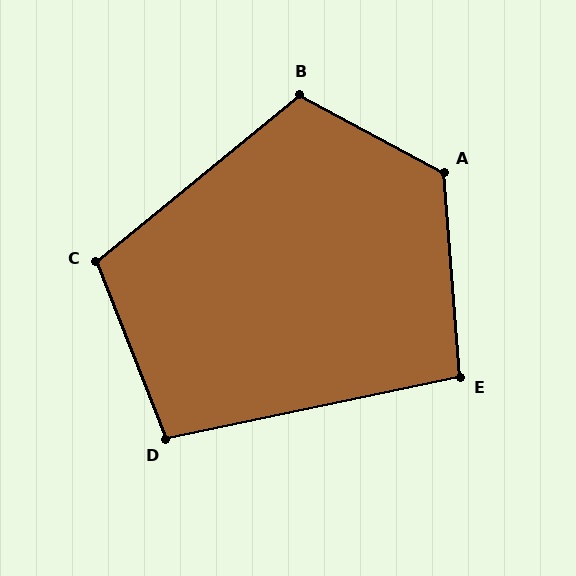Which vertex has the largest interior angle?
A, at approximately 123 degrees.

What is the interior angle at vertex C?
Approximately 108 degrees (obtuse).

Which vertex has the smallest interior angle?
E, at approximately 97 degrees.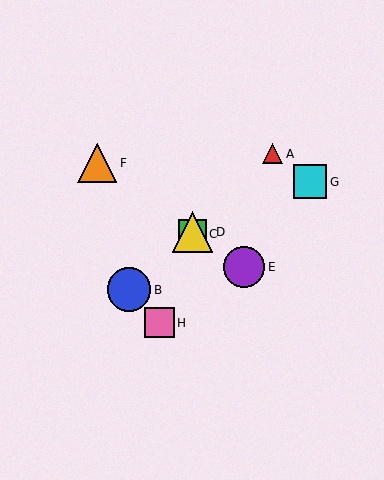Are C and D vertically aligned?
Yes, both are at x≈192.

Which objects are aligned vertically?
Objects C, D are aligned vertically.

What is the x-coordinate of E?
Object E is at x≈244.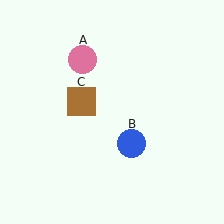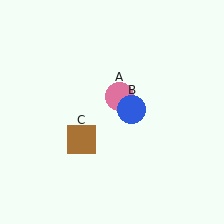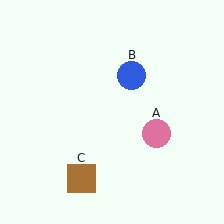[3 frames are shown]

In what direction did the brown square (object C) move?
The brown square (object C) moved down.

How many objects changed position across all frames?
3 objects changed position: pink circle (object A), blue circle (object B), brown square (object C).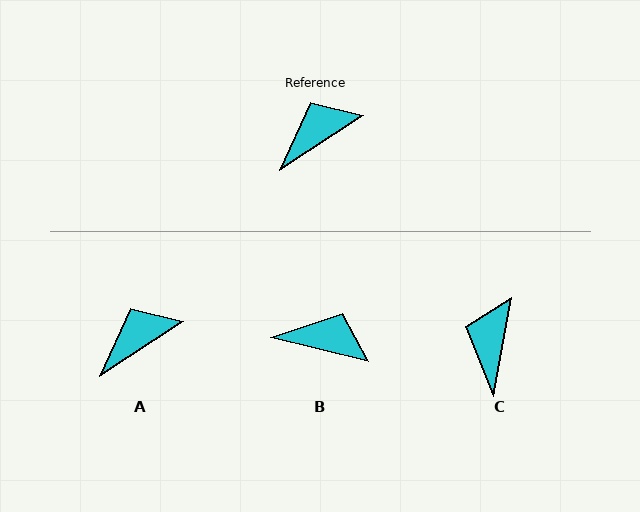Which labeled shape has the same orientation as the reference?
A.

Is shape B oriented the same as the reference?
No, it is off by about 48 degrees.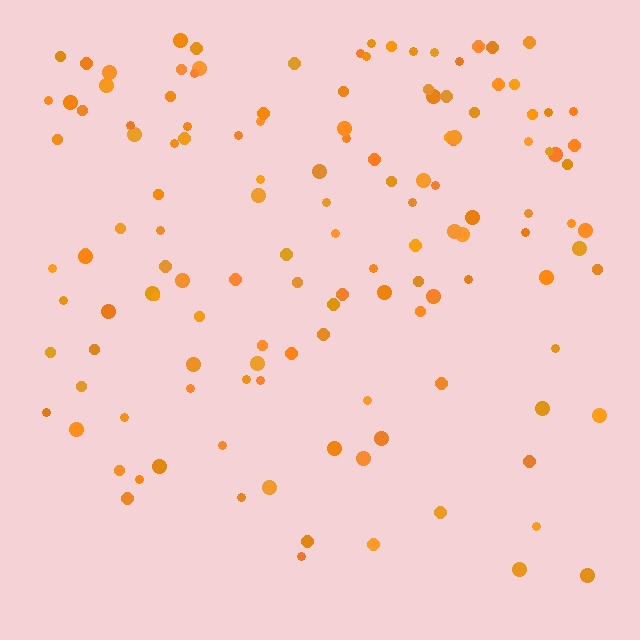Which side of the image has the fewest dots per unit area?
The bottom.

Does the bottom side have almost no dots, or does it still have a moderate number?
Still a moderate number, just noticeably fewer than the top.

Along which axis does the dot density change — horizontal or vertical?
Vertical.